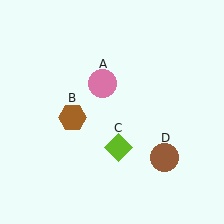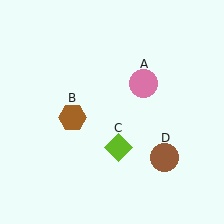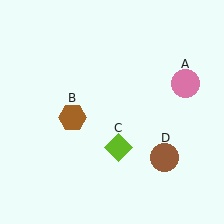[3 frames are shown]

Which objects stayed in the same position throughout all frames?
Brown hexagon (object B) and lime diamond (object C) and brown circle (object D) remained stationary.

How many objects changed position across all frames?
1 object changed position: pink circle (object A).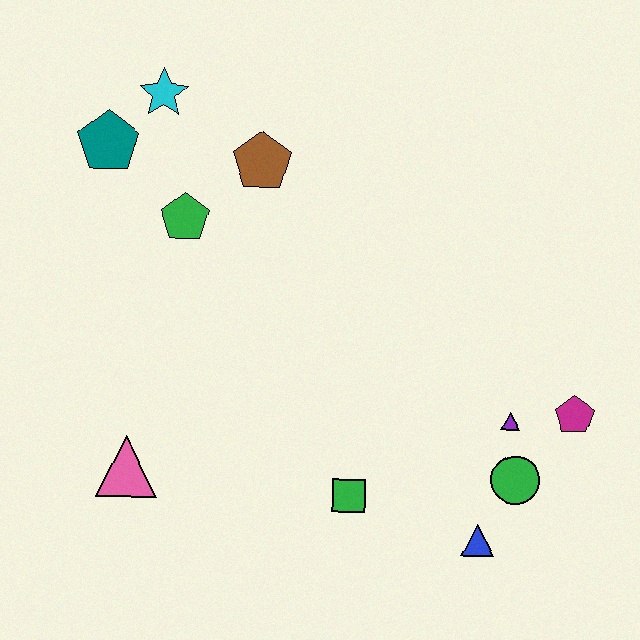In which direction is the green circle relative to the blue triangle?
The green circle is above the blue triangle.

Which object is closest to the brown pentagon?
The green pentagon is closest to the brown pentagon.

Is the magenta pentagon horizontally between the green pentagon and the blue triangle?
No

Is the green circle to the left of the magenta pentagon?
Yes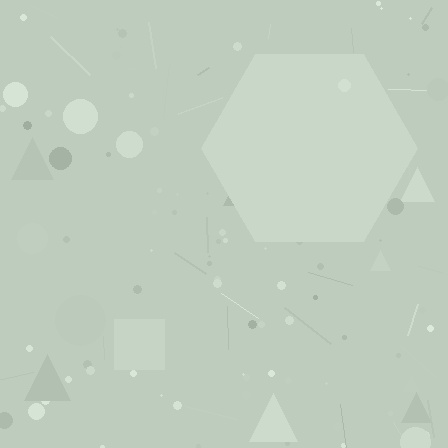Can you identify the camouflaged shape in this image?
The camouflaged shape is a hexagon.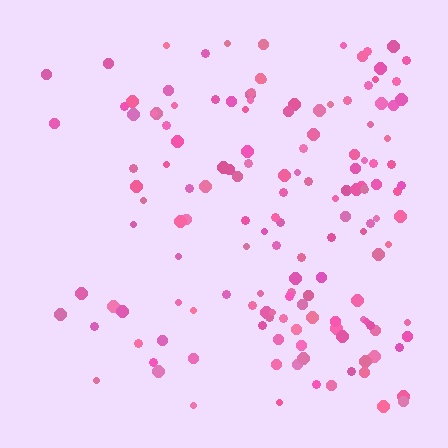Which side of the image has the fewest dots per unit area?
The left.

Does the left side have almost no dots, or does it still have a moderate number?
Still a moderate number, just noticeably fewer than the right.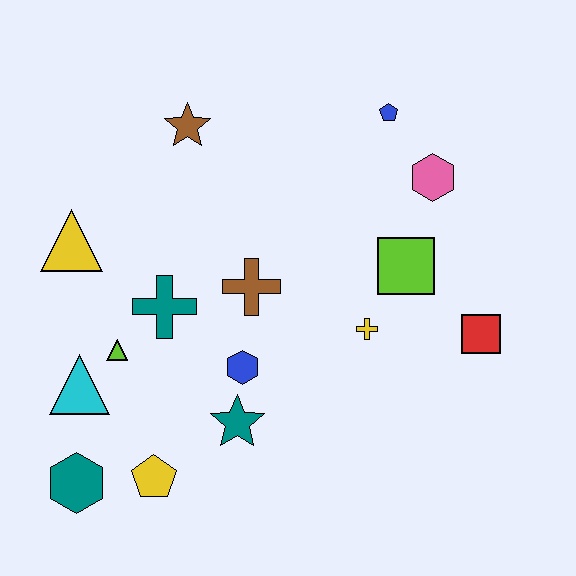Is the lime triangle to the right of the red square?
No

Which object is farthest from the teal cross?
The red square is farthest from the teal cross.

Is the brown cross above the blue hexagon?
Yes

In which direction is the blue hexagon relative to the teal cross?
The blue hexagon is to the right of the teal cross.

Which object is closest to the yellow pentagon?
The teal hexagon is closest to the yellow pentagon.